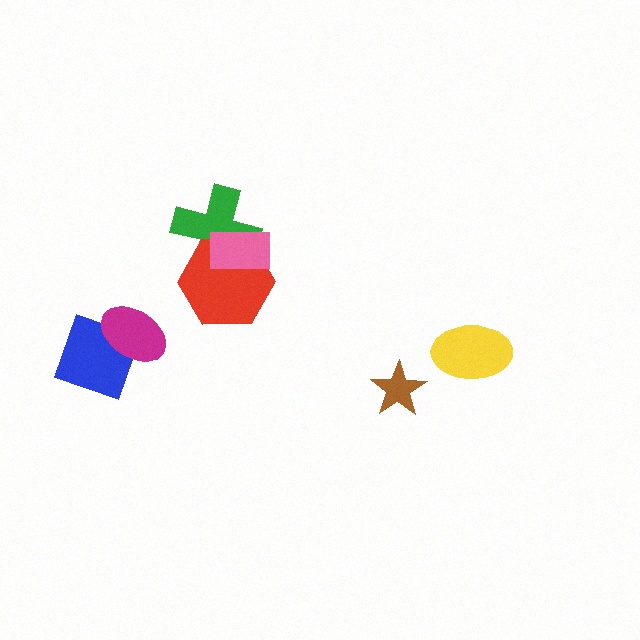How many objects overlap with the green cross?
2 objects overlap with the green cross.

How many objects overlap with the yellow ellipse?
0 objects overlap with the yellow ellipse.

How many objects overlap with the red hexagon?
2 objects overlap with the red hexagon.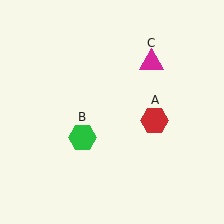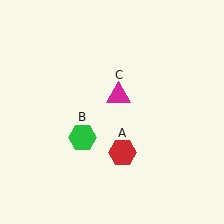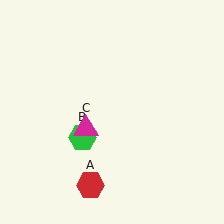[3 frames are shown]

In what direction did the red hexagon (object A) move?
The red hexagon (object A) moved down and to the left.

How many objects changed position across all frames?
2 objects changed position: red hexagon (object A), magenta triangle (object C).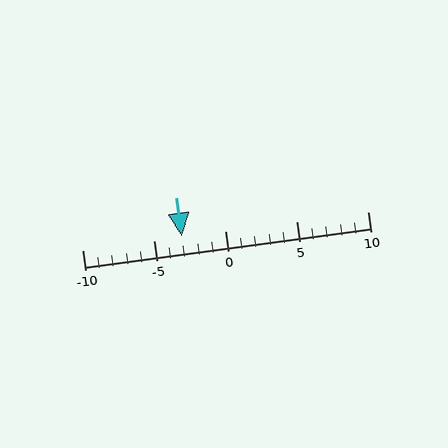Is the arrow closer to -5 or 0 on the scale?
The arrow is closer to -5.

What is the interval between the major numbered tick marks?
The major tick marks are spaced 5 units apart.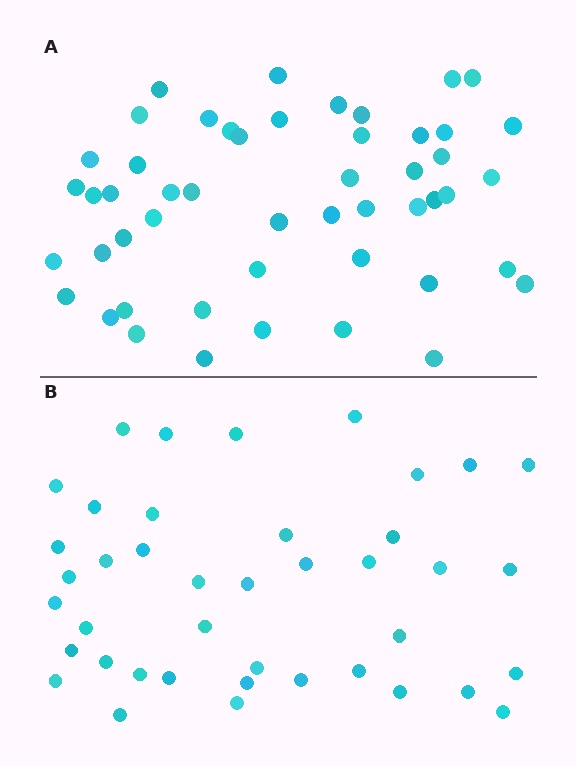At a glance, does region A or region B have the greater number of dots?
Region A (the top region) has more dots.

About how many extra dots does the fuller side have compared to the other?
Region A has roughly 8 or so more dots than region B.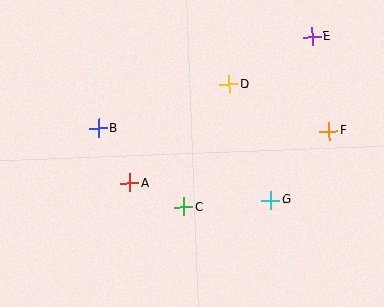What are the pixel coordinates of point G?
Point G is at (271, 200).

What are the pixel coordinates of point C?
Point C is at (184, 207).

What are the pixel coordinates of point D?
Point D is at (229, 84).